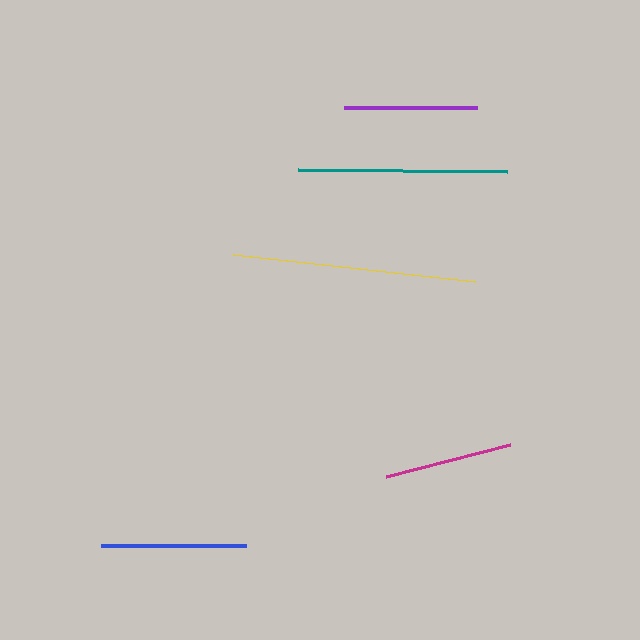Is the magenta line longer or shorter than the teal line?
The teal line is longer than the magenta line.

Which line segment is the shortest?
The magenta line is the shortest at approximately 127 pixels.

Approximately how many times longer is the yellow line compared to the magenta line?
The yellow line is approximately 1.9 times the length of the magenta line.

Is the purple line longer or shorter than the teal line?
The teal line is longer than the purple line.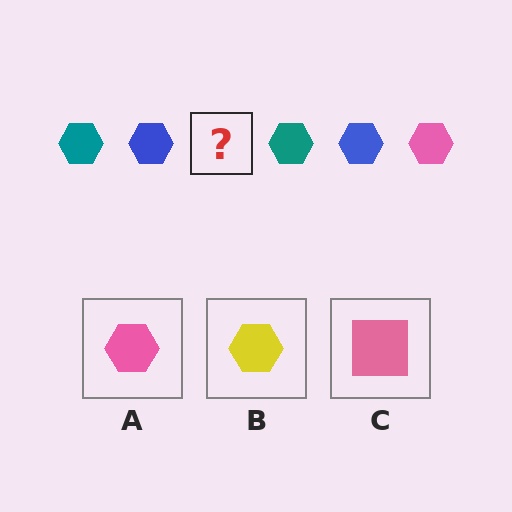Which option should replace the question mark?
Option A.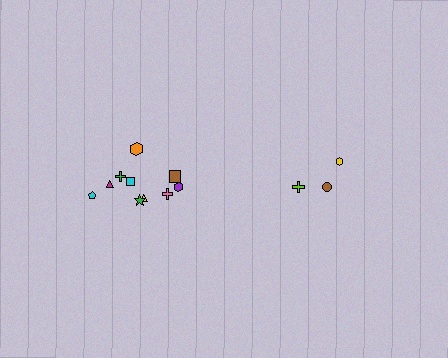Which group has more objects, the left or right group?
The left group.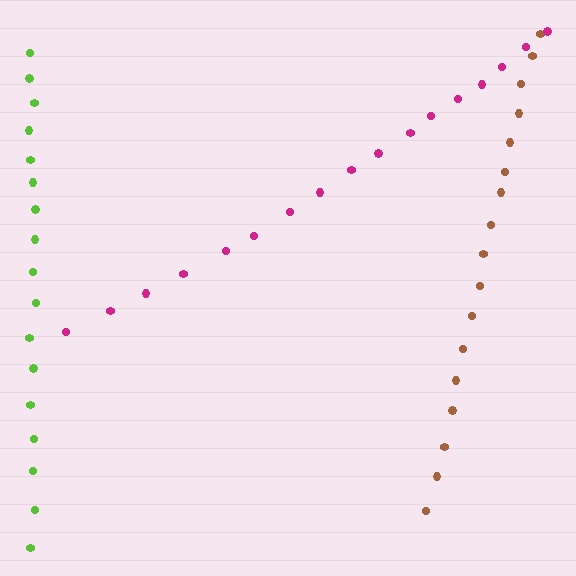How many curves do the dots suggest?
There are 3 distinct paths.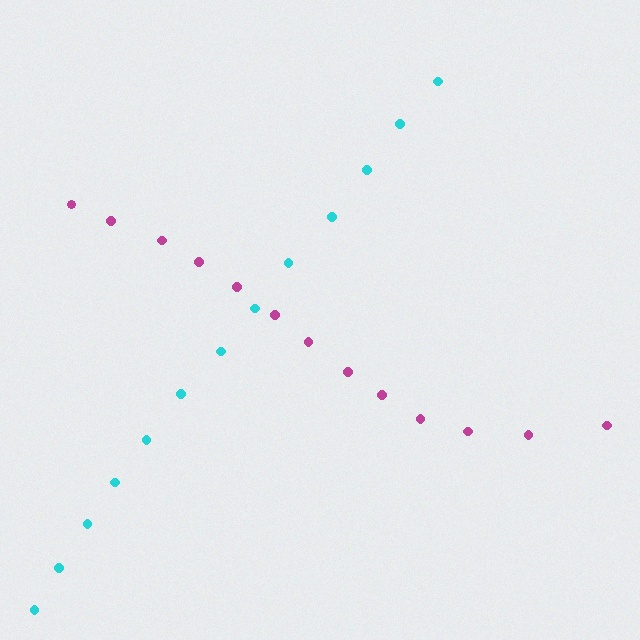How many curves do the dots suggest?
There are 2 distinct paths.